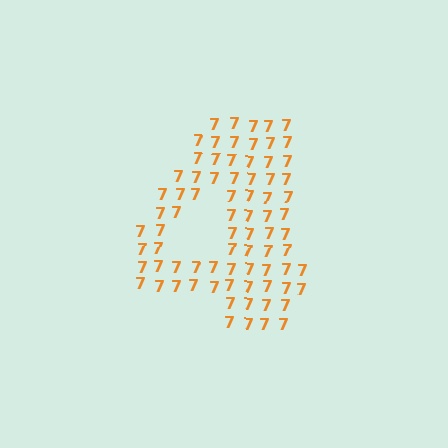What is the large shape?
The large shape is the digit 4.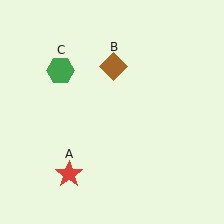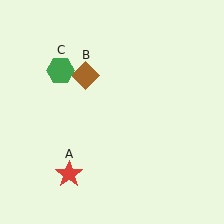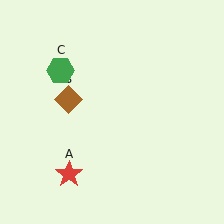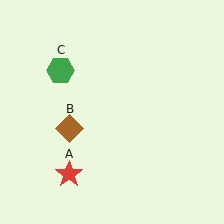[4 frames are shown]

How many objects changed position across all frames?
1 object changed position: brown diamond (object B).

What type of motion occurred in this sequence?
The brown diamond (object B) rotated counterclockwise around the center of the scene.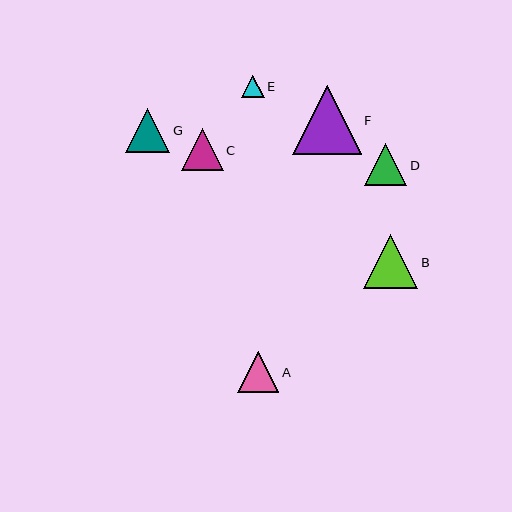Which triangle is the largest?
Triangle F is the largest with a size of approximately 68 pixels.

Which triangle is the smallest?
Triangle E is the smallest with a size of approximately 22 pixels.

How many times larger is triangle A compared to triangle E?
Triangle A is approximately 1.9 times the size of triangle E.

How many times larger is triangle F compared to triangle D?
Triangle F is approximately 1.6 times the size of triangle D.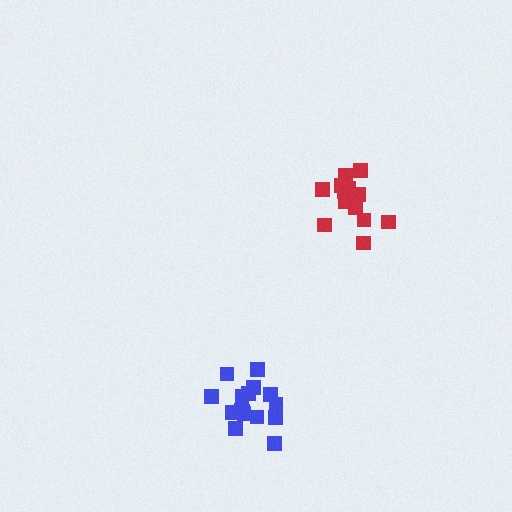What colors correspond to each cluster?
The clusters are colored: blue, red.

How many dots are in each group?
Group 1: 17 dots, Group 2: 16 dots (33 total).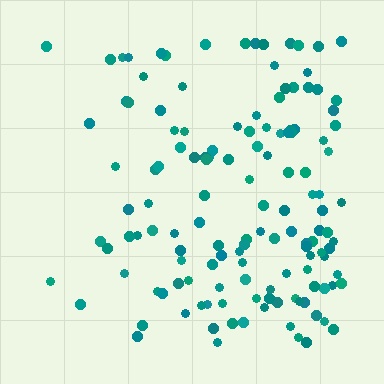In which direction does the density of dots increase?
From left to right, with the right side densest.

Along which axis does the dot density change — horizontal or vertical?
Horizontal.